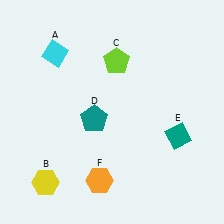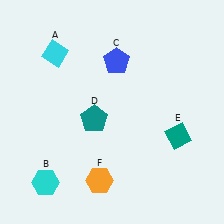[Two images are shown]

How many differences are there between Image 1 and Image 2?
There are 2 differences between the two images.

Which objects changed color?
B changed from yellow to cyan. C changed from lime to blue.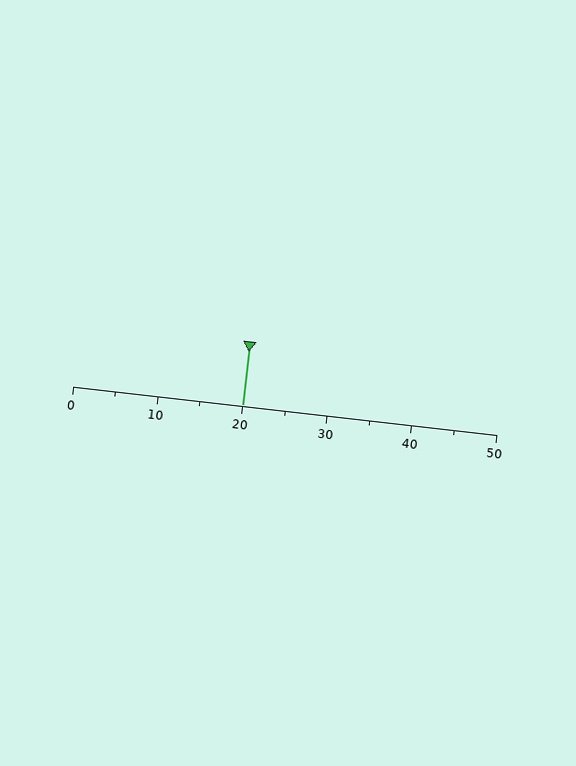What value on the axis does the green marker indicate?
The marker indicates approximately 20.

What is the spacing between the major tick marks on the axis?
The major ticks are spaced 10 apart.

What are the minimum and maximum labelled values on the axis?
The axis runs from 0 to 50.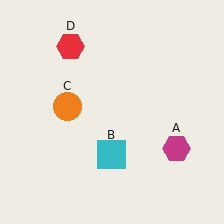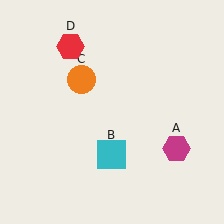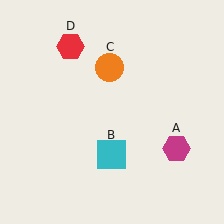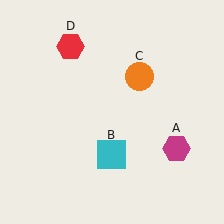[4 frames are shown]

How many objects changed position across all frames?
1 object changed position: orange circle (object C).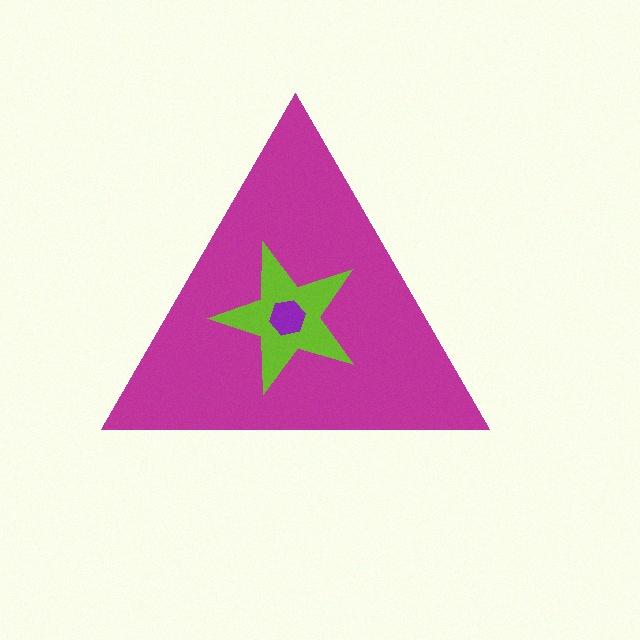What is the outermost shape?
The magenta triangle.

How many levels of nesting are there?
3.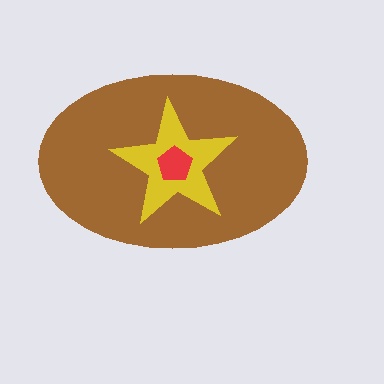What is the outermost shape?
The brown ellipse.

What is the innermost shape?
The red pentagon.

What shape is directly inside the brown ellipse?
The yellow star.